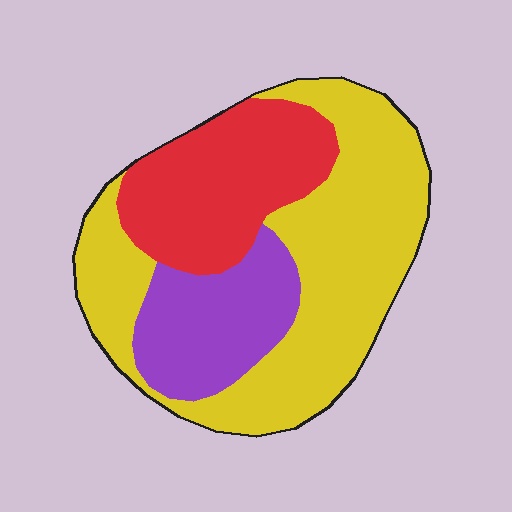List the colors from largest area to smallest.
From largest to smallest: yellow, red, purple.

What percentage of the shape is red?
Red covers roughly 25% of the shape.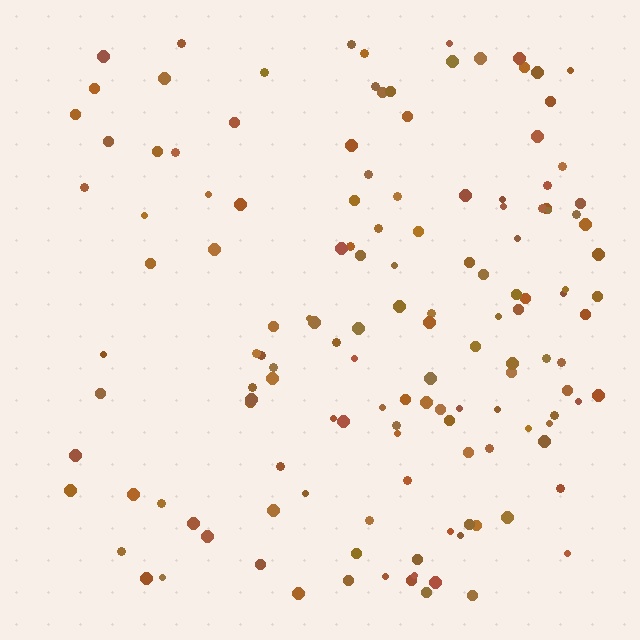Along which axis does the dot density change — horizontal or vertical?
Horizontal.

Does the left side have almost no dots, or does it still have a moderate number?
Still a moderate number, just noticeably fewer than the right.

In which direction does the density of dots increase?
From left to right, with the right side densest.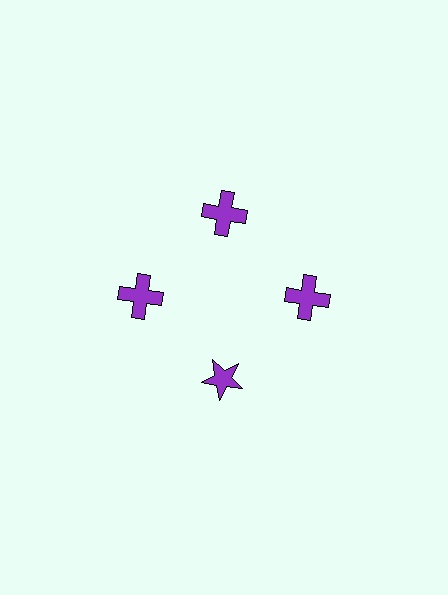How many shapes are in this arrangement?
There are 4 shapes arranged in a ring pattern.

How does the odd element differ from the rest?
It has a different shape: star instead of cross.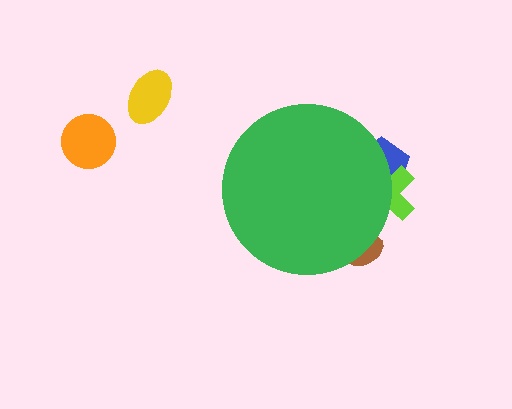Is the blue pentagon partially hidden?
Yes, the blue pentagon is partially hidden behind the green circle.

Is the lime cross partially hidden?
Yes, the lime cross is partially hidden behind the green circle.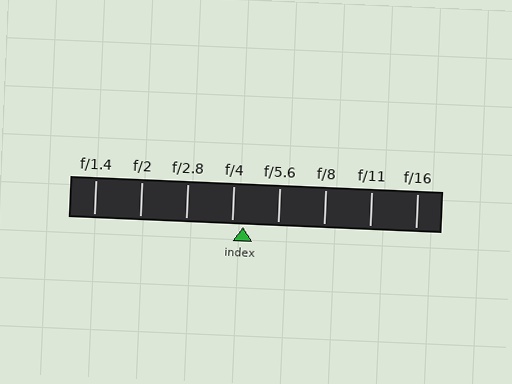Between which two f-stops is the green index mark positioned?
The index mark is between f/4 and f/5.6.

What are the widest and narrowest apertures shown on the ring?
The widest aperture shown is f/1.4 and the narrowest is f/16.